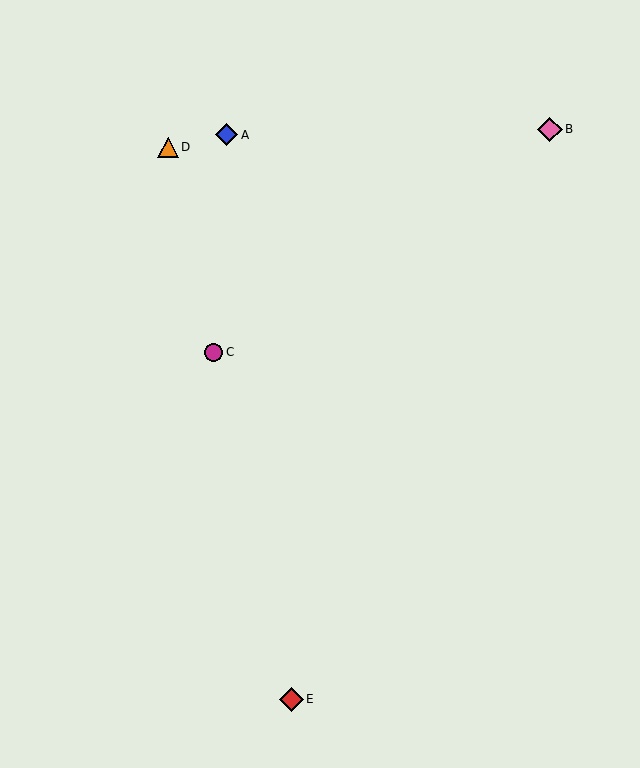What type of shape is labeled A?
Shape A is a blue diamond.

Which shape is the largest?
The pink diamond (labeled B) is the largest.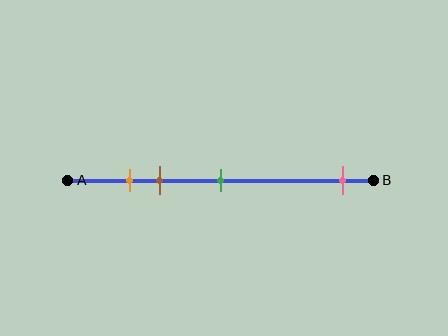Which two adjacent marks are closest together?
The orange and brown marks are the closest adjacent pair.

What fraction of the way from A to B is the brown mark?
The brown mark is approximately 30% (0.3) of the way from A to B.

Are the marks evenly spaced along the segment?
No, the marks are not evenly spaced.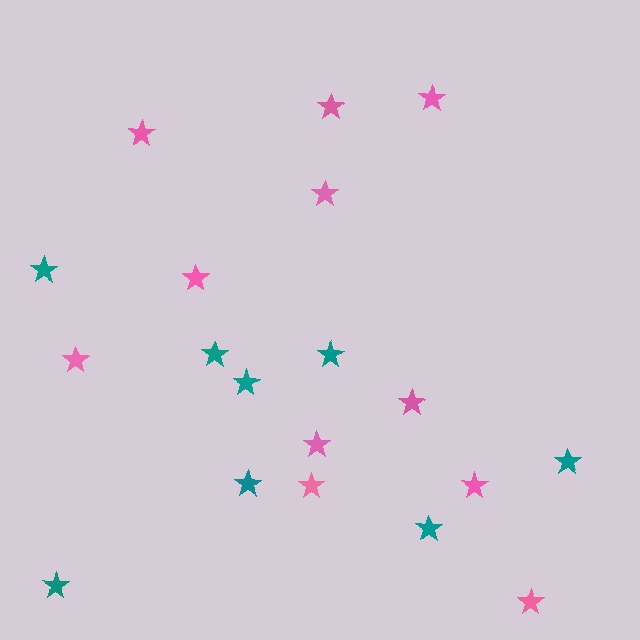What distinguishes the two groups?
There are 2 groups: one group of pink stars (11) and one group of teal stars (8).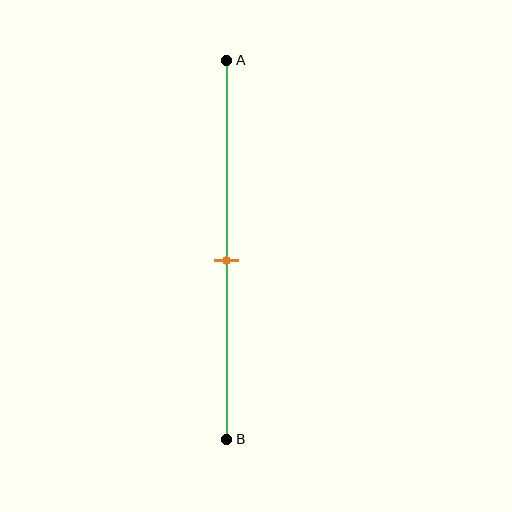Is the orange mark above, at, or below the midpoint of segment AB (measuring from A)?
The orange mark is approximately at the midpoint of segment AB.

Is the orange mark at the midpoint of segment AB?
Yes, the mark is approximately at the midpoint.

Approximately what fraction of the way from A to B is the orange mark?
The orange mark is approximately 55% of the way from A to B.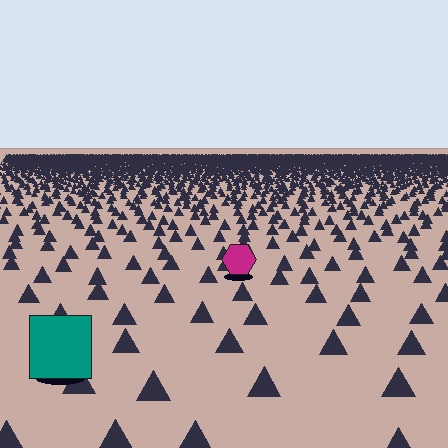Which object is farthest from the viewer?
The magenta hexagon is farthest from the viewer. It appears smaller and the ground texture around it is denser.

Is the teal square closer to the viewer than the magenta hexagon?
Yes. The teal square is closer — you can tell from the texture gradient: the ground texture is coarser near it.